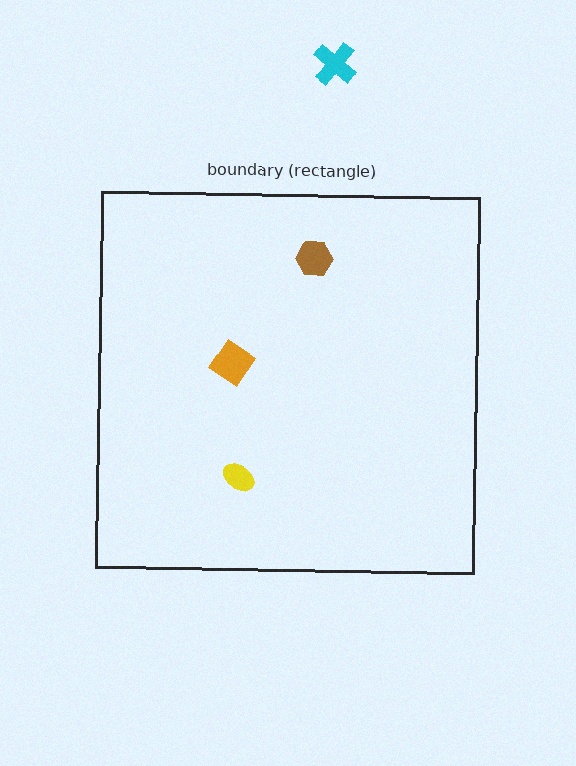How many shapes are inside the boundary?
3 inside, 1 outside.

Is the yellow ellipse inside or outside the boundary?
Inside.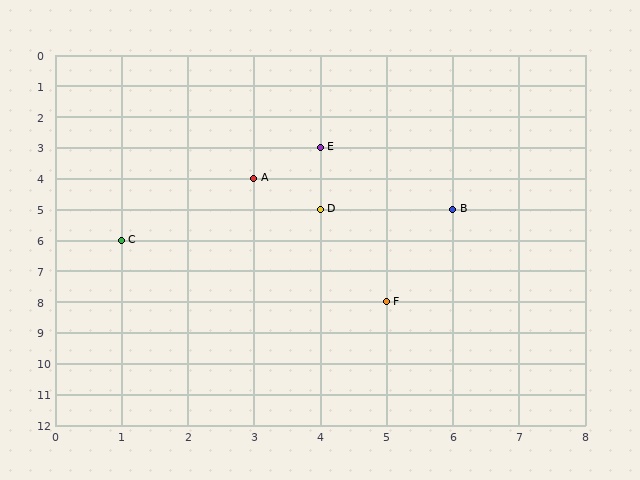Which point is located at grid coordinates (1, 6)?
Point C is at (1, 6).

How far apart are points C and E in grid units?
Points C and E are 3 columns and 3 rows apart (about 4.2 grid units diagonally).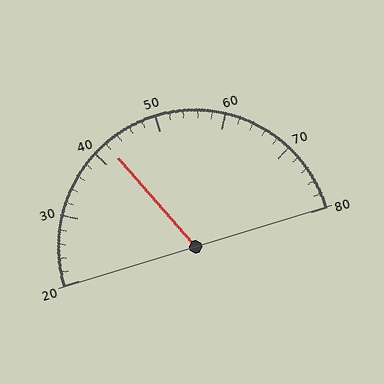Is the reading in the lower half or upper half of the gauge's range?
The reading is in the lower half of the range (20 to 80).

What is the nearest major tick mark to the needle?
The nearest major tick mark is 40.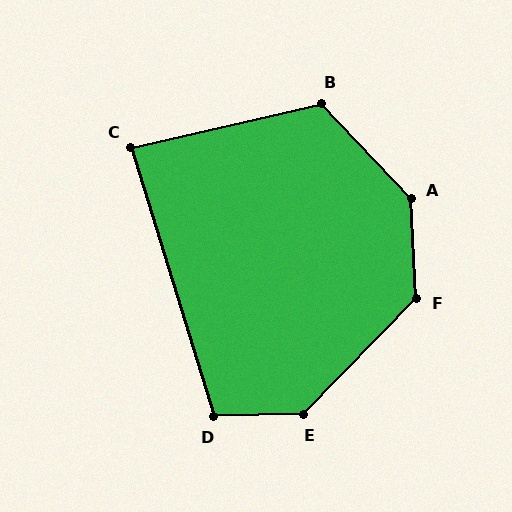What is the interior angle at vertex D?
Approximately 106 degrees (obtuse).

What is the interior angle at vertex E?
Approximately 135 degrees (obtuse).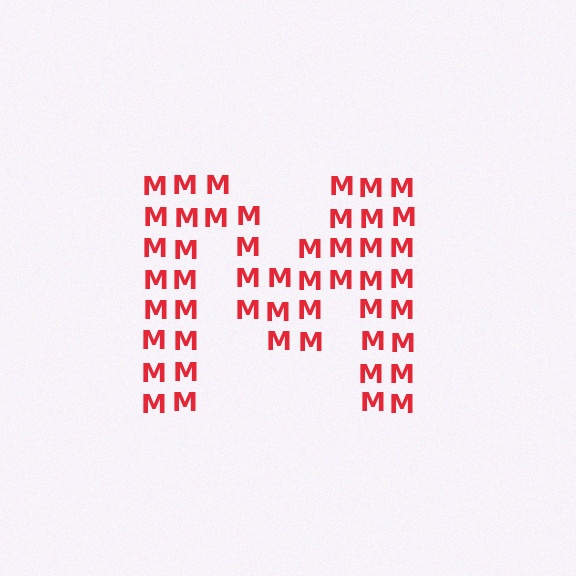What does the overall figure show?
The overall figure shows the letter M.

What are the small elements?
The small elements are letter M's.